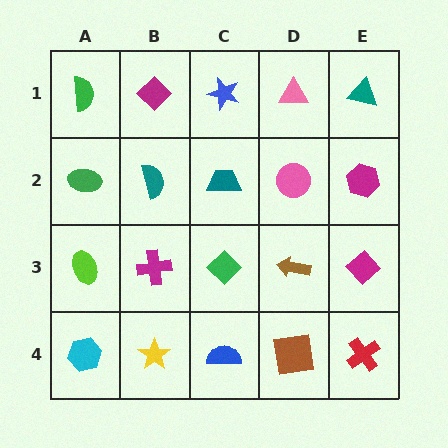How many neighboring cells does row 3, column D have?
4.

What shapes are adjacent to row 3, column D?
A pink circle (row 2, column D), a brown square (row 4, column D), a green diamond (row 3, column C), a magenta diamond (row 3, column E).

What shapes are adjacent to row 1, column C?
A teal trapezoid (row 2, column C), a magenta diamond (row 1, column B), a pink triangle (row 1, column D).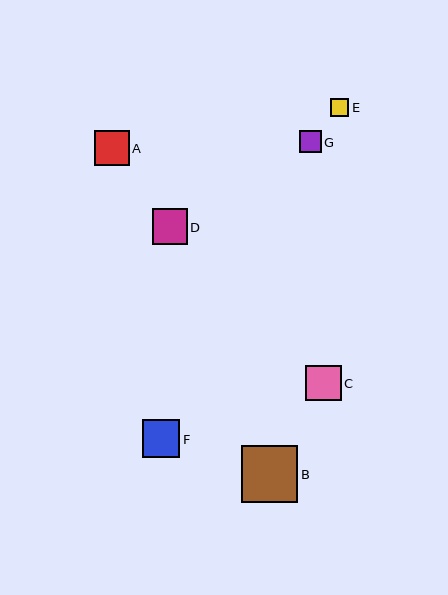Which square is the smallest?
Square E is the smallest with a size of approximately 19 pixels.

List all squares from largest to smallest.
From largest to smallest: B, F, C, D, A, G, E.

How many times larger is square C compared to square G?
Square C is approximately 1.7 times the size of square G.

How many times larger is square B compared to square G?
Square B is approximately 2.6 times the size of square G.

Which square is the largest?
Square B is the largest with a size of approximately 56 pixels.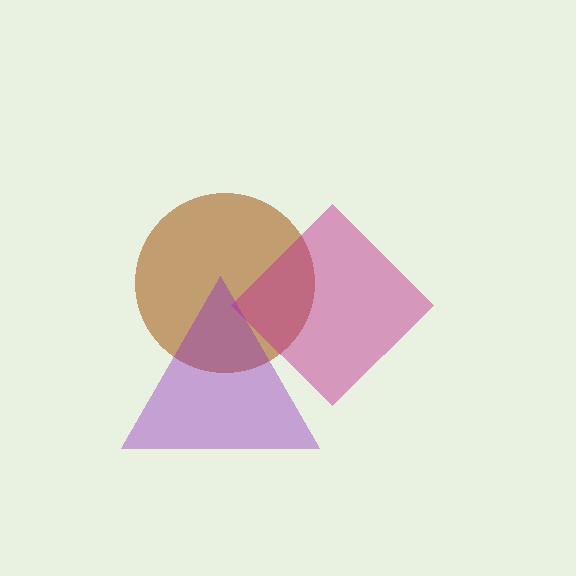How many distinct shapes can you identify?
There are 3 distinct shapes: a brown circle, a magenta diamond, a purple triangle.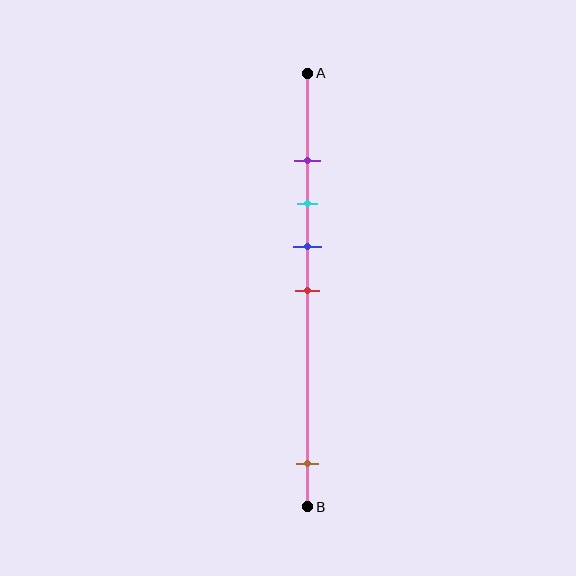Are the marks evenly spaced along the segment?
No, the marks are not evenly spaced.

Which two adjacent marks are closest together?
The purple and cyan marks are the closest adjacent pair.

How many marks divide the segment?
There are 5 marks dividing the segment.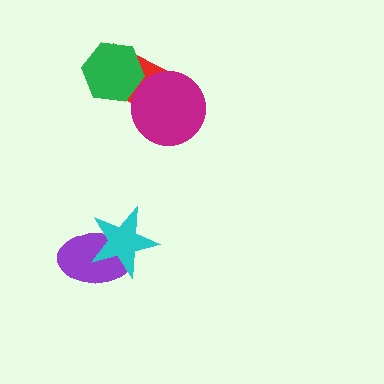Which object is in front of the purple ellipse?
The cyan star is in front of the purple ellipse.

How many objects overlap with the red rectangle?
2 objects overlap with the red rectangle.